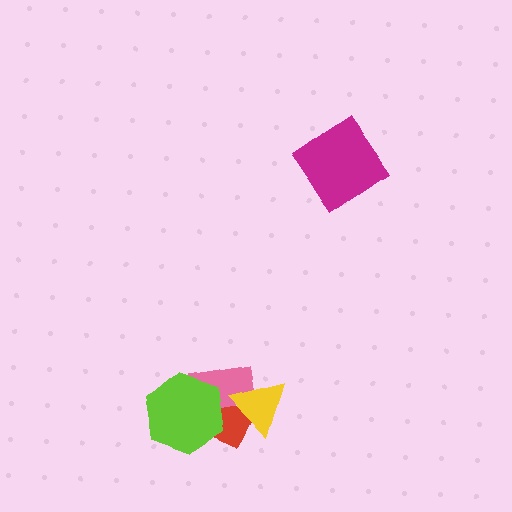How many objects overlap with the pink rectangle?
3 objects overlap with the pink rectangle.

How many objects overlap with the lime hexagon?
2 objects overlap with the lime hexagon.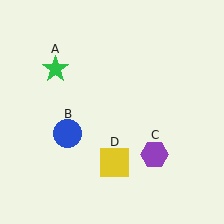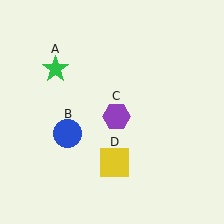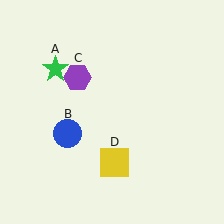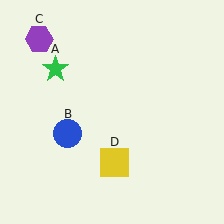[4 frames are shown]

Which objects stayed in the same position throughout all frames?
Green star (object A) and blue circle (object B) and yellow square (object D) remained stationary.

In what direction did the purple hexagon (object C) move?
The purple hexagon (object C) moved up and to the left.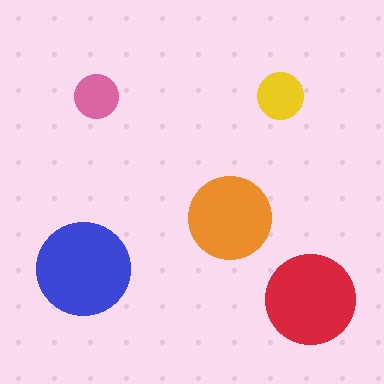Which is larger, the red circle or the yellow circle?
The red one.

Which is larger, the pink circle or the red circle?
The red one.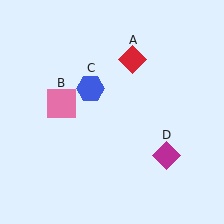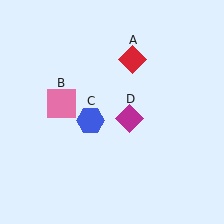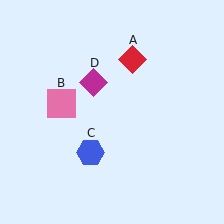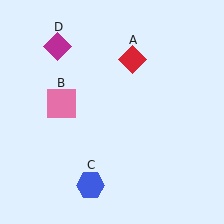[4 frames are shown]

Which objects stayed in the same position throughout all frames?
Red diamond (object A) and pink square (object B) remained stationary.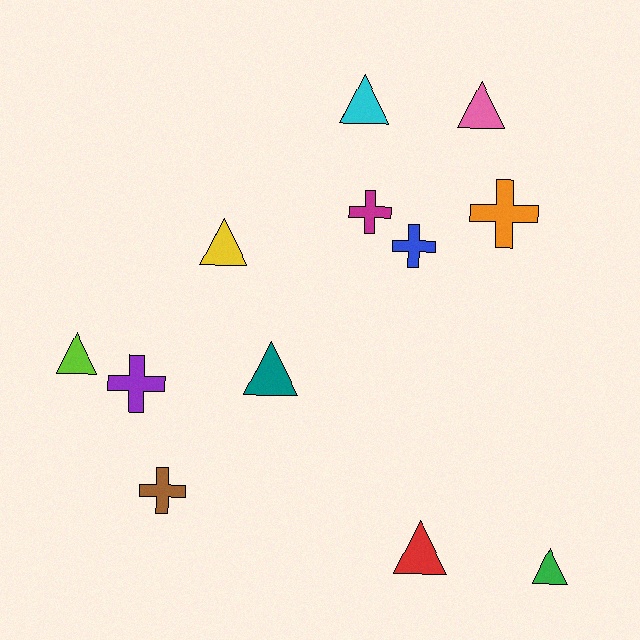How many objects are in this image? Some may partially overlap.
There are 12 objects.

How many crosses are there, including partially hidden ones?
There are 5 crosses.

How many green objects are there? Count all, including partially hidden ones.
There is 1 green object.